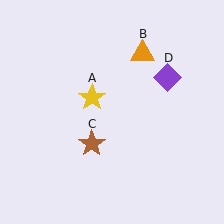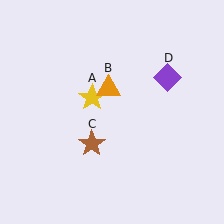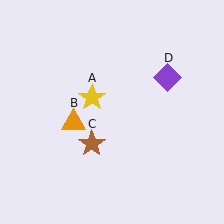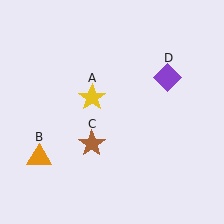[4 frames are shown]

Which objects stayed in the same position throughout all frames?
Yellow star (object A) and brown star (object C) and purple diamond (object D) remained stationary.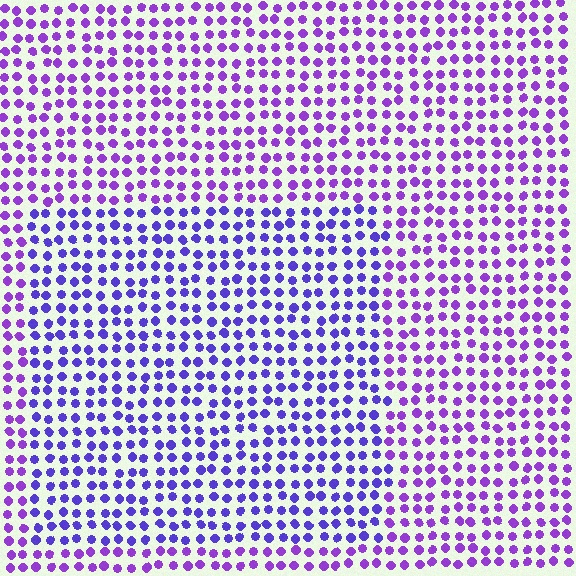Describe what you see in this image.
The image is filled with small purple elements in a uniform arrangement. A rectangle-shaped region is visible where the elements are tinted to a slightly different hue, forming a subtle color boundary.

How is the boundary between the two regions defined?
The boundary is defined purely by a slight shift in hue (about 26 degrees). Spacing, size, and orientation are identical on both sides.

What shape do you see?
I see a rectangle.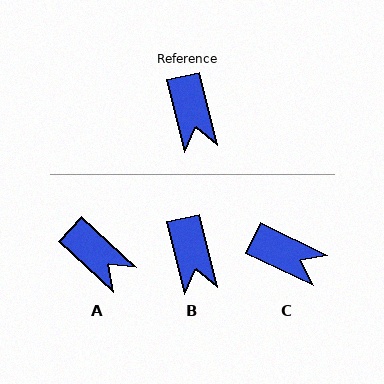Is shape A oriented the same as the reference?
No, it is off by about 34 degrees.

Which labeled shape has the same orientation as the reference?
B.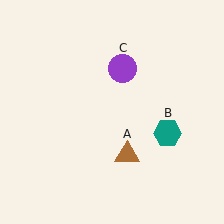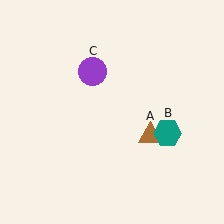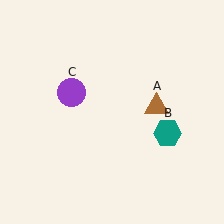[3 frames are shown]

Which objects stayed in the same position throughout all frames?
Teal hexagon (object B) remained stationary.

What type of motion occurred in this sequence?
The brown triangle (object A), purple circle (object C) rotated counterclockwise around the center of the scene.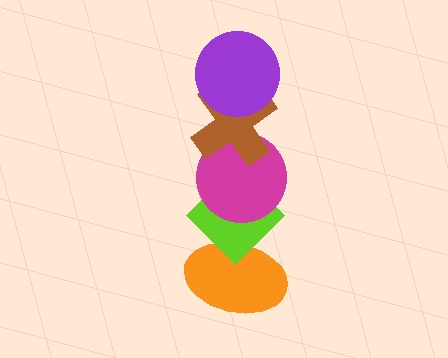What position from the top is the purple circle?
The purple circle is 1st from the top.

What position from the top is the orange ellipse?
The orange ellipse is 5th from the top.